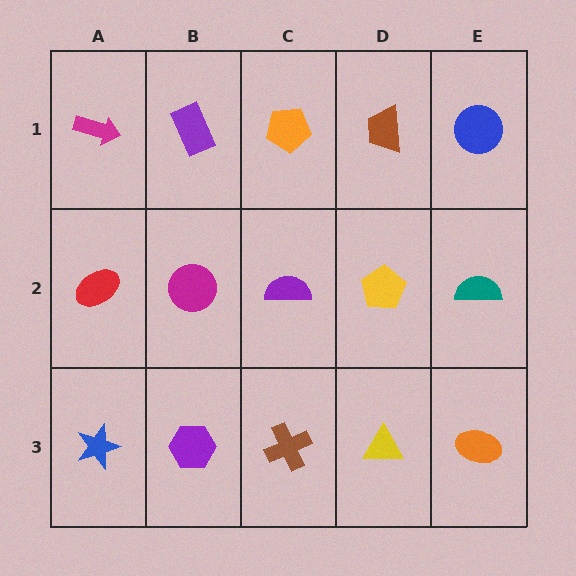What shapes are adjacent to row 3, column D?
A yellow pentagon (row 2, column D), a brown cross (row 3, column C), an orange ellipse (row 3, column E).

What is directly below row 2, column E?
An orange ellipse.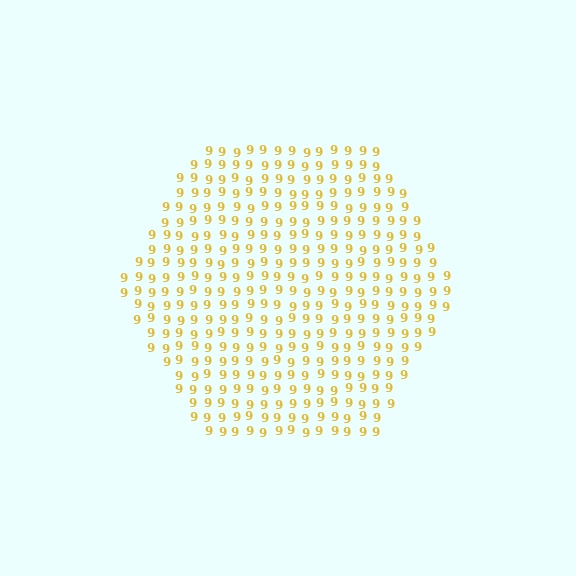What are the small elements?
The small elements are digit 9's.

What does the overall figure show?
The overall figure shows a hexagon.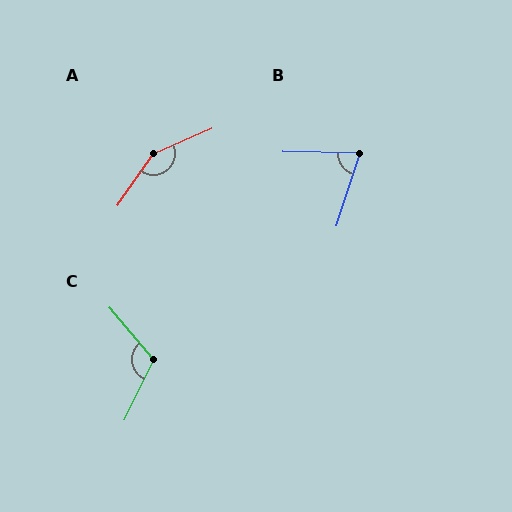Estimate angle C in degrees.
Approximately 114 degrees.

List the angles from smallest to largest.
B (73°), C (114°), A (149°).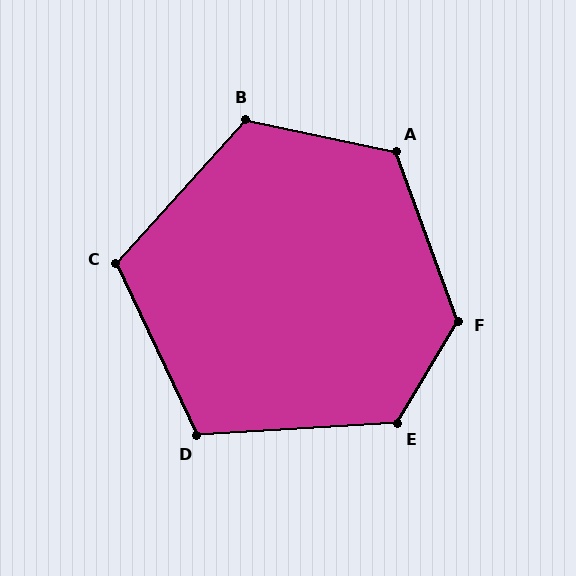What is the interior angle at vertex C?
Approximately 113 degrees (obtuse).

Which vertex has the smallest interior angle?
D, at approximately 111 degrees.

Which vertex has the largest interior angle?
F, at approximately 129 degrees.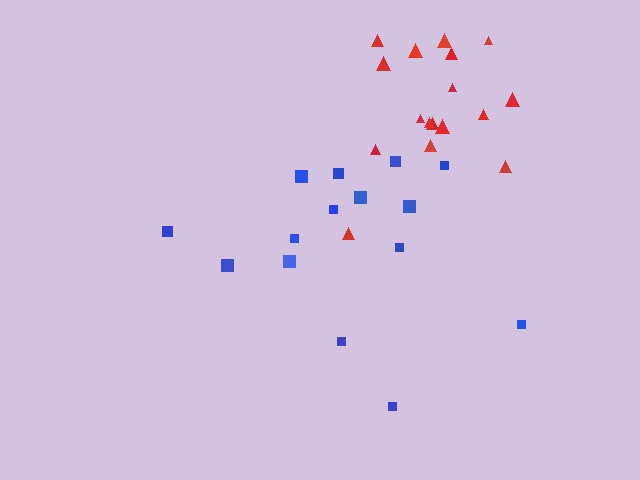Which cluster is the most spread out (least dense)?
Blue.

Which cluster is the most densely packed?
Red.